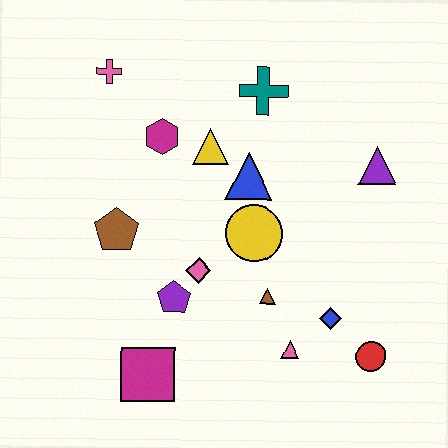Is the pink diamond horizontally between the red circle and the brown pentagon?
Yes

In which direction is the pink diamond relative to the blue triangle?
The pink diamond is below the blue triangle.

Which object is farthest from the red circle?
The pink cross is farthest from the red circle.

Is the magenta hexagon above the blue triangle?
Yes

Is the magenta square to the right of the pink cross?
Yes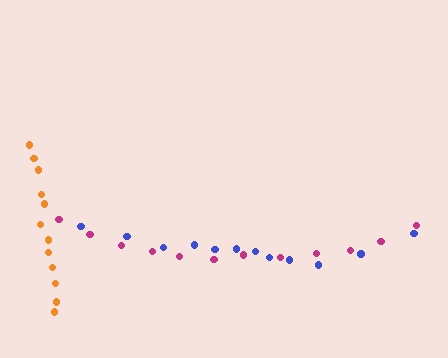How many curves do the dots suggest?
There are 3 distinct paths.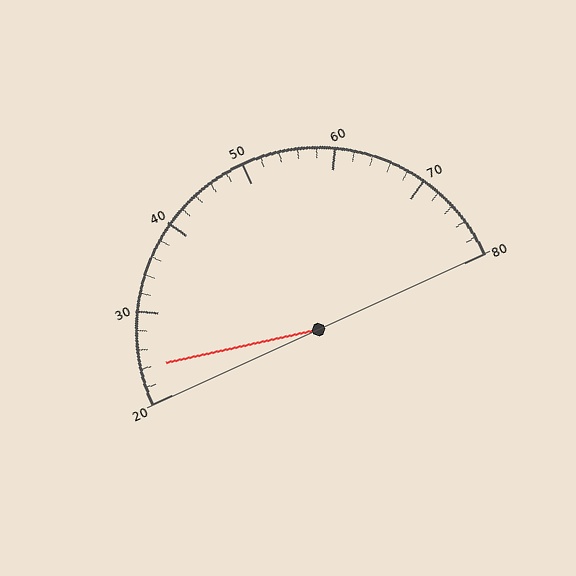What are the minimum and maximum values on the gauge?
The gauge ranges from 20 to 80.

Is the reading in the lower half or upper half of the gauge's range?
The reading is in the lower half of the range (20 to 80).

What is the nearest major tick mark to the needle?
The nearest major tick mark is 20.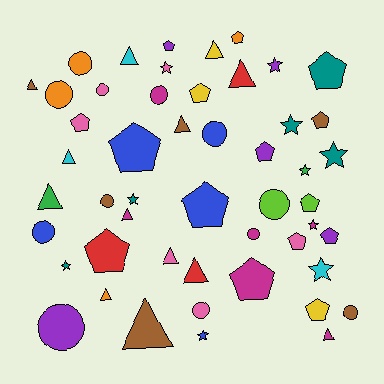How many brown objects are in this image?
There are 6 brown objects.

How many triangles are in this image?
There are 13 triangles.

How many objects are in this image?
There are 50 objects.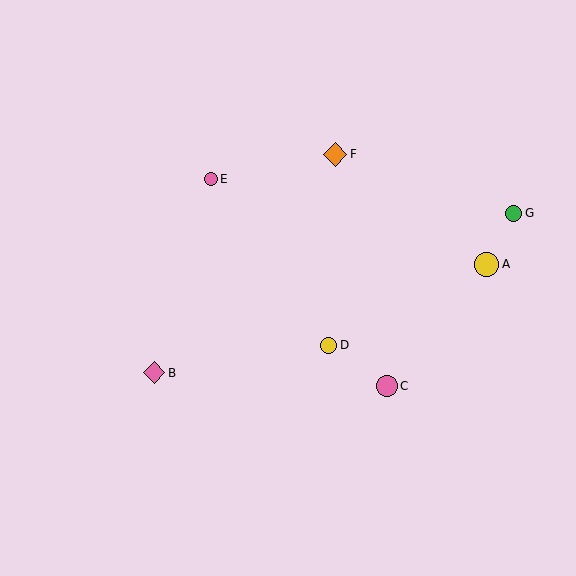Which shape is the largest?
The yellow circle (labeled A) is the largest.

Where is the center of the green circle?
The center of the green circle is at (514, 213).